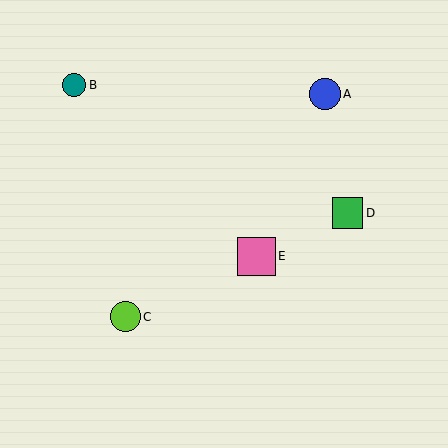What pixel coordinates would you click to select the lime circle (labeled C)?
Click at (125, 317) to select the lime circle C.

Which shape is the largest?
The pink square (labeled E) is the largest.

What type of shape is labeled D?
Shape D is a green square.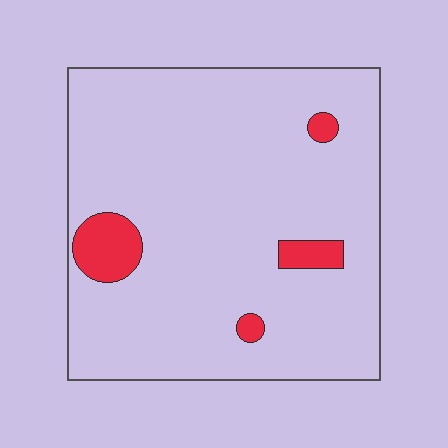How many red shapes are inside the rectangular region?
4.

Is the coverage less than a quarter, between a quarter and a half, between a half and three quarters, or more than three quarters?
Less than a quarter.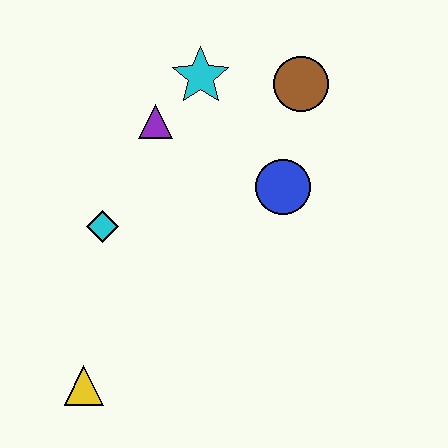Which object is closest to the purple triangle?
The cyan star is closest to the purple triangle.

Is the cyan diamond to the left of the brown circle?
Yes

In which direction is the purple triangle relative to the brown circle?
The purple triangle is to the left of the brown circle.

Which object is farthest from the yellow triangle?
The brown circle is farthest from the yellow triangle.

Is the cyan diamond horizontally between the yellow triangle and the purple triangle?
Yes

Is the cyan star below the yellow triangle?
No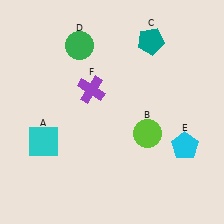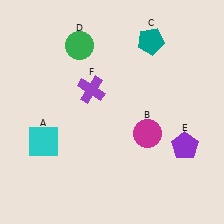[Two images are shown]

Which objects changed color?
B changed from lime to magenta. E changed from cyan to purple.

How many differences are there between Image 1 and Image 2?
There are 2 differences between the two images.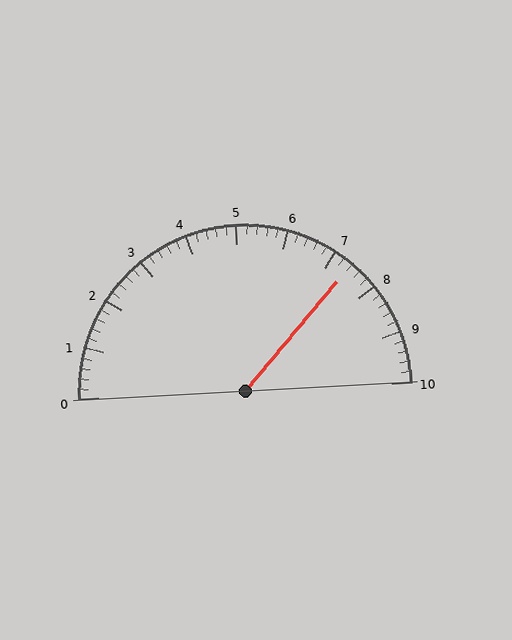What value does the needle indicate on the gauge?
The needle indicates approximately 7.4.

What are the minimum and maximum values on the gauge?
The gauge ranges from 0 to 10.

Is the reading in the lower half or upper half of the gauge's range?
The reading is in the upper half of the range (0 to 10).